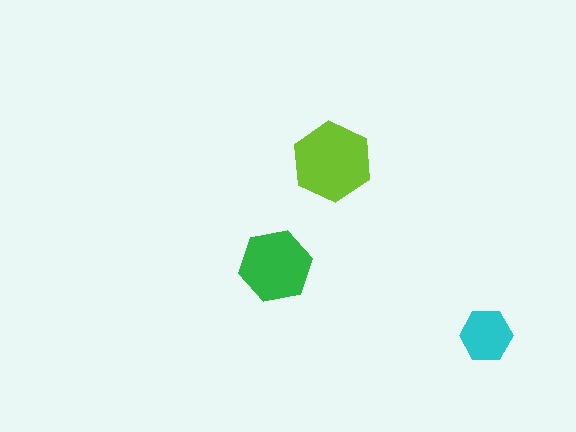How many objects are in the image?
There are 3 objects in the image.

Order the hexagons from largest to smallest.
the lime one, the green one, the cyan one.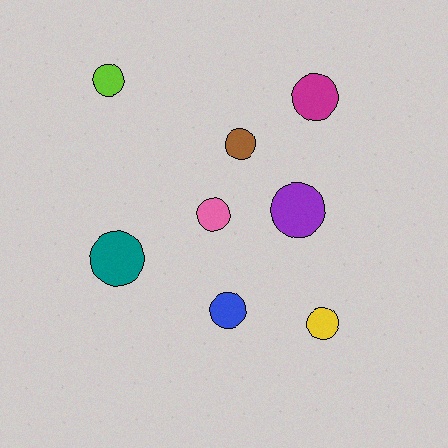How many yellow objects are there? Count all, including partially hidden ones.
There is 1 yellow object.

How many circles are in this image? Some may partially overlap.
There are 8 circles.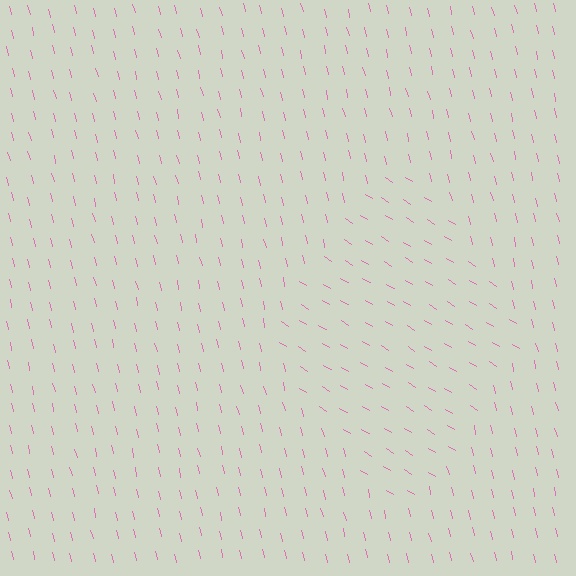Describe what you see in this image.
The image is filled with small pink line segments. A diamond region in the image has lines oriented differently from the surrounding lines, creating a visible texture boundary.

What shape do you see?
I see a diamond.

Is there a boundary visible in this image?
Yes, there is a texture boundary formed by a change in line orientation.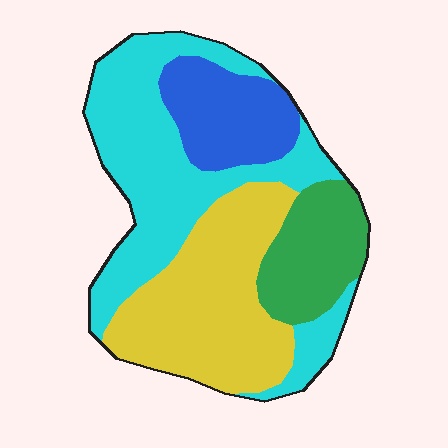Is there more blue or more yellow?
Yellow.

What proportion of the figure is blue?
Blue covers 15% of the figure.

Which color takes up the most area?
Cyan, at roughly 40%.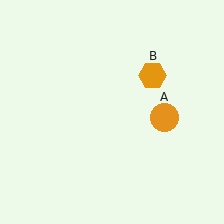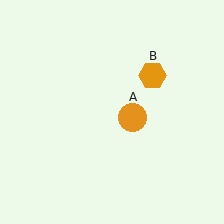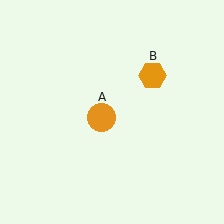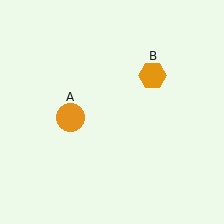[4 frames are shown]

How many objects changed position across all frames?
1 object changed position: orange circle (object A).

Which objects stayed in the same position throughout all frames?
Orange hexagon (object B) remained stationary.